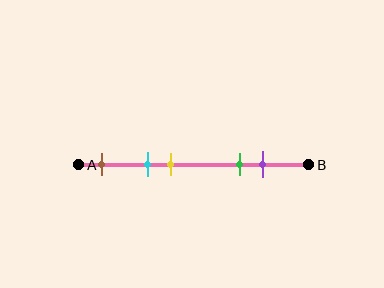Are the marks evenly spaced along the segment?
No, the marks are not evenly spaced.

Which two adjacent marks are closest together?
The cyan and yellow marks are the closest adjacent pair.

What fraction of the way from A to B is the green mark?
The green mark is approximately 70% (0.7) of the way from A to B.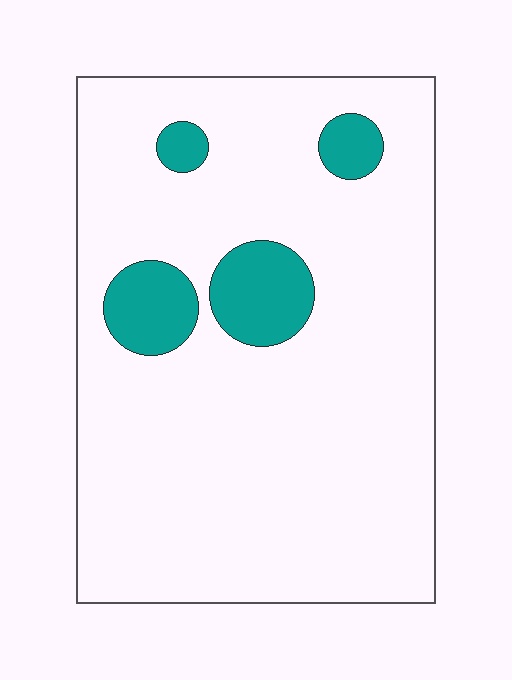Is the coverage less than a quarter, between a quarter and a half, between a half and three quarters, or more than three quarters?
Less than a quarter.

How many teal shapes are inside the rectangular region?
4.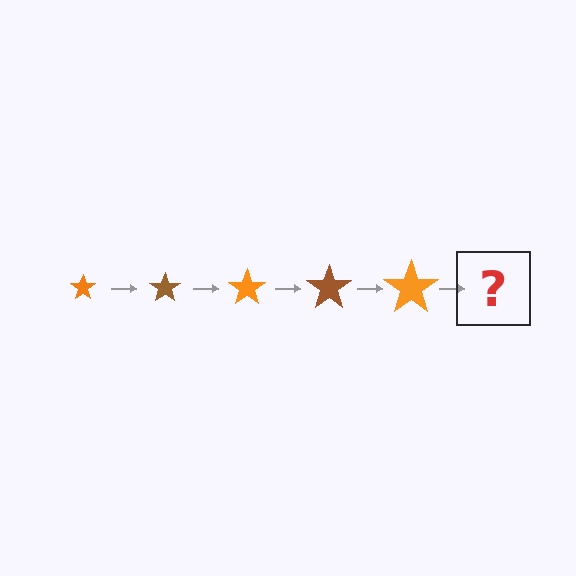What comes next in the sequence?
The next element should be a brown star, larger than the previous one.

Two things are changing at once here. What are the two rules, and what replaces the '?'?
The two rules are that the star grows larger each step and the color cycles through orange and brown. The '?' should be a brown star, larger than the previous one.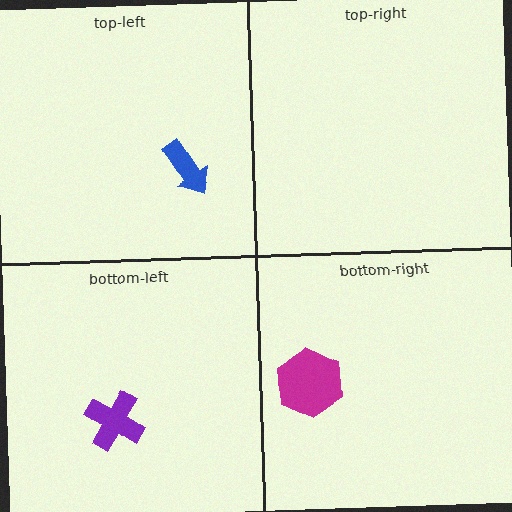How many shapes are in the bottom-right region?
1.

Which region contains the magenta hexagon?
The bottom-right region.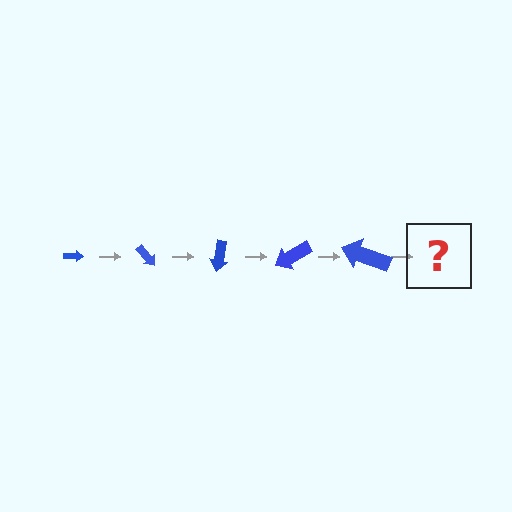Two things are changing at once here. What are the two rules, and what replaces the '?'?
The two rules are that the arrow grows larger each step and it rotates 50 degrees each step. The '?' should be an arrow, larger than the previous one and rotated 250 degrees from the start.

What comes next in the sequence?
The next element should be an arrow, larger than the previous one and rotated 250 degrees from the start.